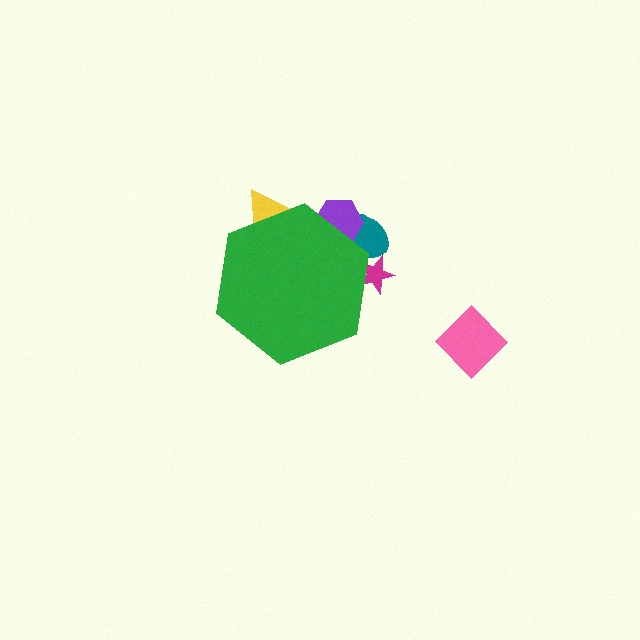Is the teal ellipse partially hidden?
Yes, the teal ellipse is partially hidden behind the green hexagon.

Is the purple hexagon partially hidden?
Yes, the purple hexagon is partially hidden behind the green hexagon.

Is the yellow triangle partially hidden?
Yes, the yellow triangle is partially hidden behind the green hexagon.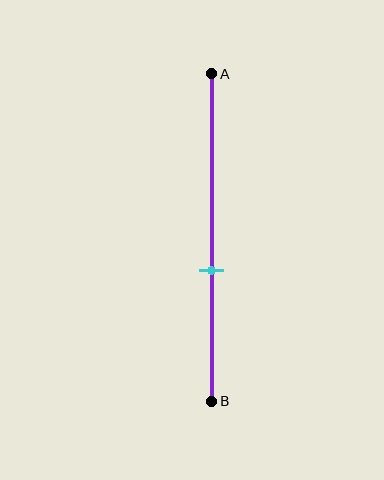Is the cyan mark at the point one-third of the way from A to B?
No, the mark is at about 60% from A, not at the 33% one-third point.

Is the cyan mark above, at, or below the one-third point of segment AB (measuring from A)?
The cyan mark is below the one-third point of segment AB.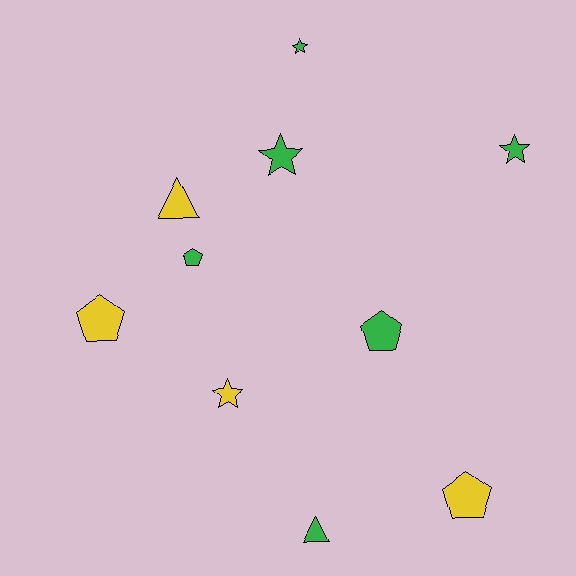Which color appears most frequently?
Green, with 6 objects.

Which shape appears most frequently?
Pentagon, with 4 objects.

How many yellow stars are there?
There is 1 yellow star.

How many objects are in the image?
There are 10 objects.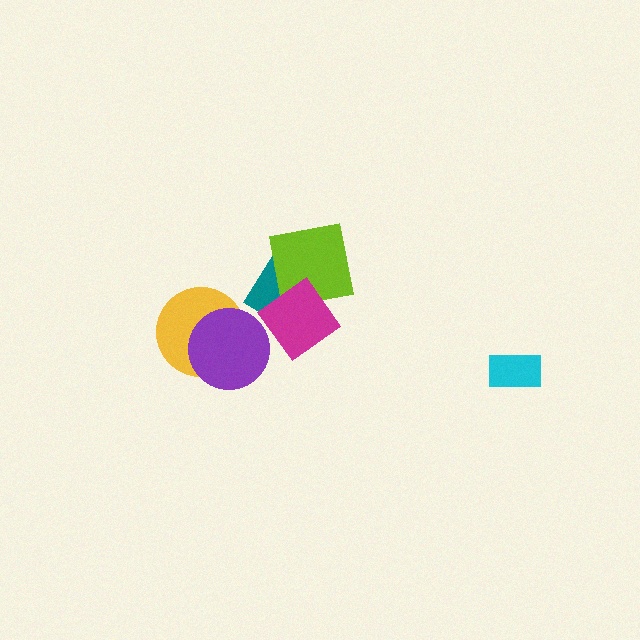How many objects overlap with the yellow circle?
1 object overlaps with the yellow circle.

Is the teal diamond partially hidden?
Yes, it is partially covered by another shape.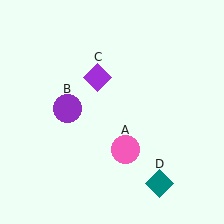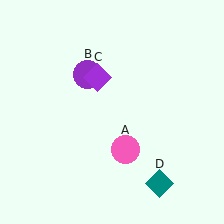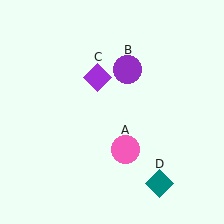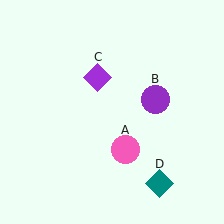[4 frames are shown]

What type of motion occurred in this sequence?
The purple circle (object B) rotated clockwise around the center of the scene.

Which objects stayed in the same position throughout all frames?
Pink circle (object A) and purple diamond (object C) and teal diamond (object D) remained stationary.